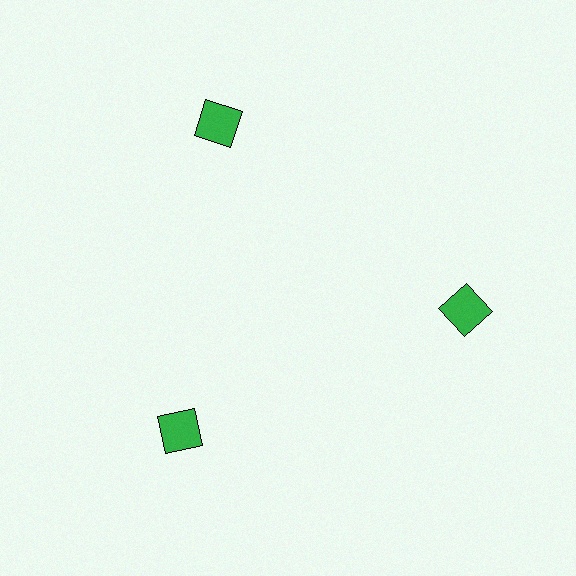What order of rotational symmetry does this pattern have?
This pattern has 3-fold rotational symmetry.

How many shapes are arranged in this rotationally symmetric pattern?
There are 3 shapes, arranged in 3 groups of 1.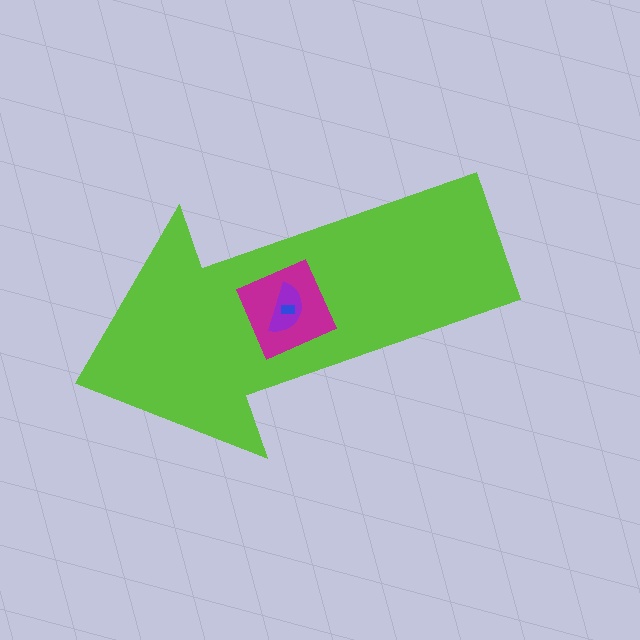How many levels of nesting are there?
4.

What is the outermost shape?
The lime arrow.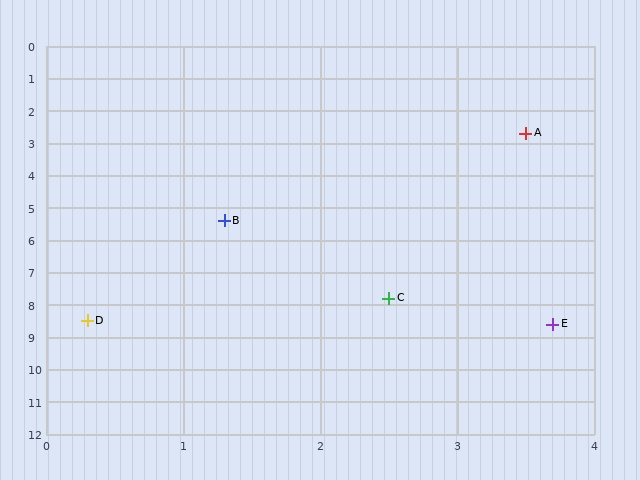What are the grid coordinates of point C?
Point C is at approximately (2.5, 7.8).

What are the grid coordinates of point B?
Point B is at approximately (1.3, 5.4).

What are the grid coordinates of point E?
Point E is at approximately (3.7, 8.6).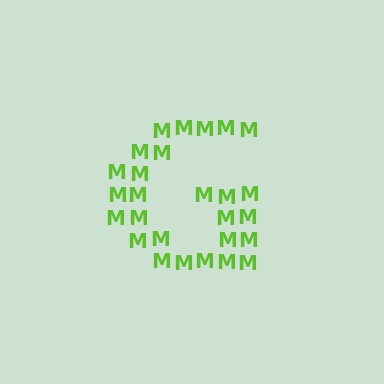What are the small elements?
The small elements are letter M's.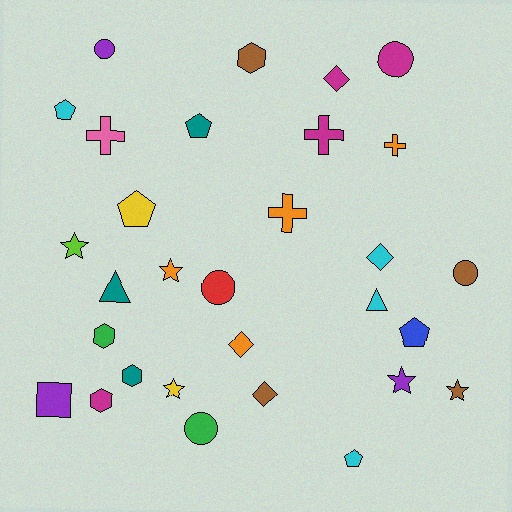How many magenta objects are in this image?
There are 4 magenta objects.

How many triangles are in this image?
There are 2 triangles.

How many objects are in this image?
There are 30 objects.